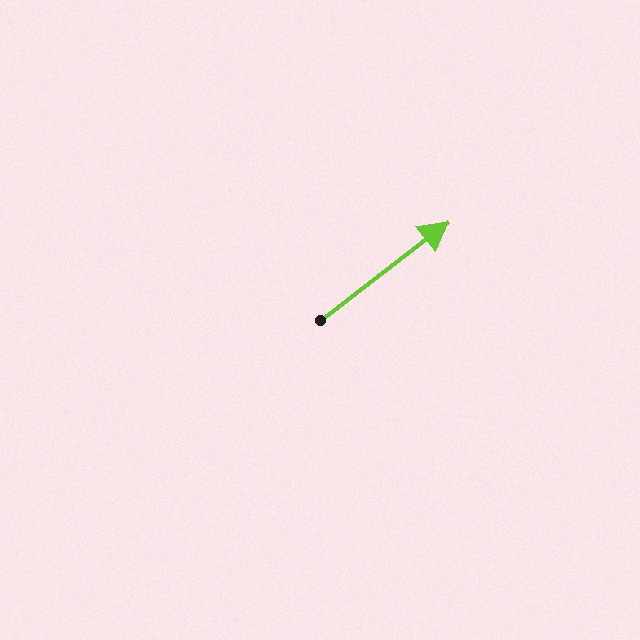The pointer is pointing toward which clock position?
Roughly 2 o'clock.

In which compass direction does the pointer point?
Northeast.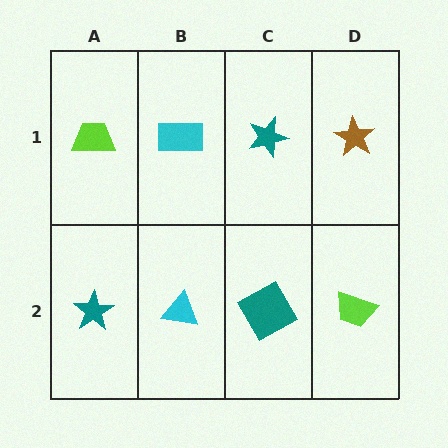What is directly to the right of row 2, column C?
A lime trapezoid.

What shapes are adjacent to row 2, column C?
A teal star (row 1, column C), a cyan triangle (row 2, column B), a lime trapezoid (row 2, column D).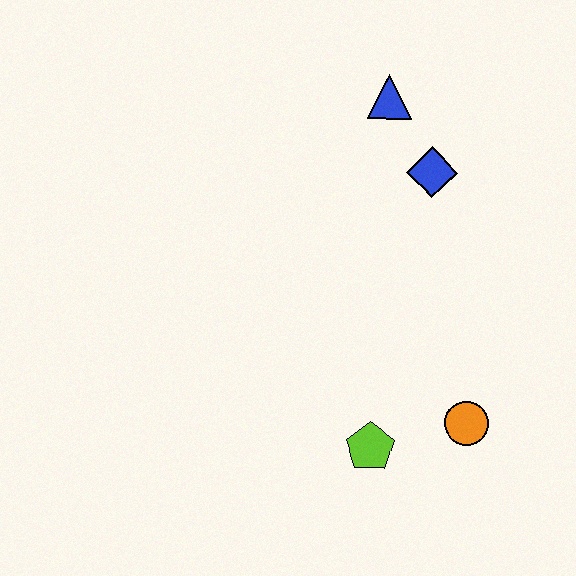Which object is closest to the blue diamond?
The blue triangle is closest to the blue diamond.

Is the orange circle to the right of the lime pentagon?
Yes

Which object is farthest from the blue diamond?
The lime pentagon is farthest from the blue diamond.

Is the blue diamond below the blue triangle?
Yes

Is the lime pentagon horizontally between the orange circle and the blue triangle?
No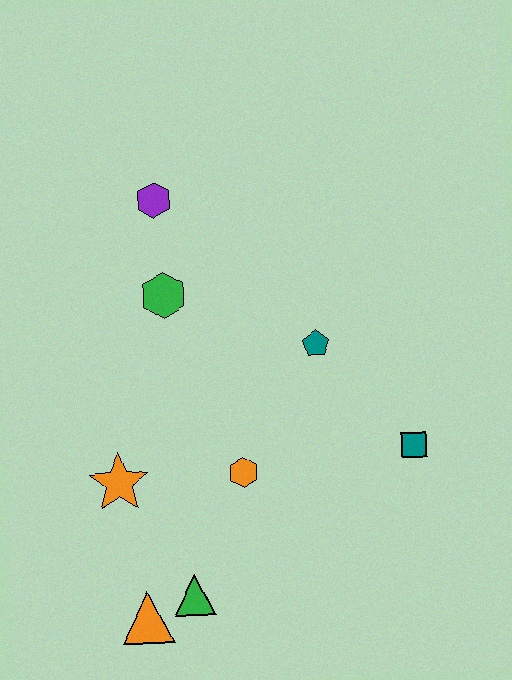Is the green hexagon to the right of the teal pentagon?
No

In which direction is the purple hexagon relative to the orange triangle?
The purple hexagon is above the orange triangle.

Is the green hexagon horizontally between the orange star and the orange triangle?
No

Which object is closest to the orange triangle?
The green triangle is closest to the orange triangle.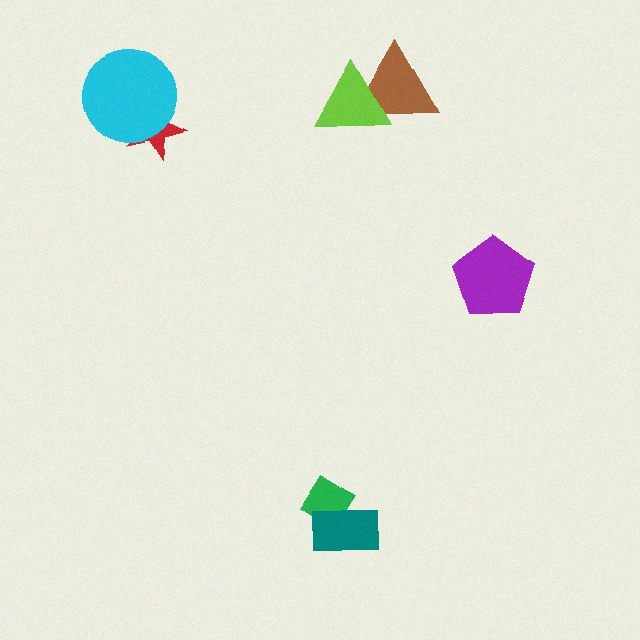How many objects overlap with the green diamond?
1 object overlaps with the green diamond.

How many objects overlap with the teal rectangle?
1 object overlaps with the teal rectangle.